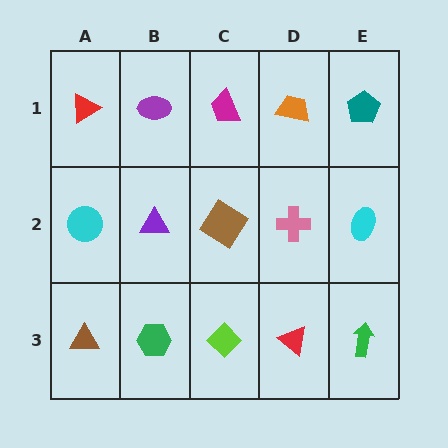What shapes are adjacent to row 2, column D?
An orange trapezoid (row 1, column D), a red triangle (row 3, column D), a brown diamond (row 2, column C), a cyan ellipse (row 2, column E).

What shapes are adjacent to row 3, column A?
A cyan circle (row 2, column A), a green hexagon (row 3, column B).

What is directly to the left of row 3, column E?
A red triangle.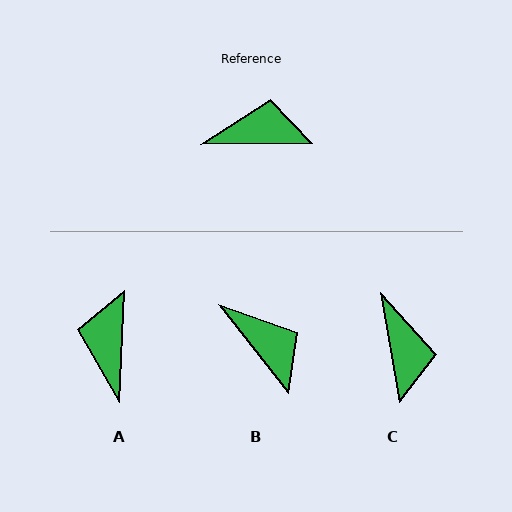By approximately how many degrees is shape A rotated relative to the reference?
Approximately 87 degrees counter-clockwise.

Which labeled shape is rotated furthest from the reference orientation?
A, about 87 degrees away.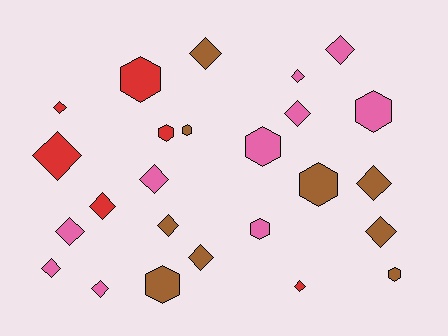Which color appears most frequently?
Pink, with 10 objects.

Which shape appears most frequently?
Diamond, with 16 objects.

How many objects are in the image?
There are 25 objects.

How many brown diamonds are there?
There are 5 brown diamonds.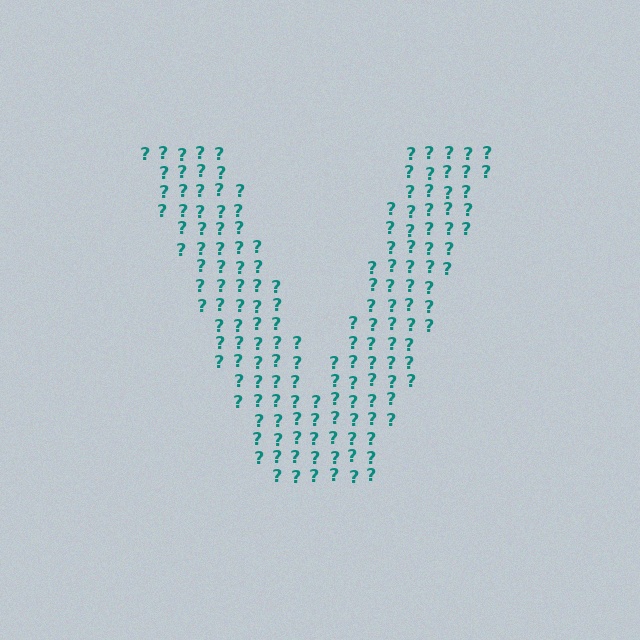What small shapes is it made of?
It is made of small question marks.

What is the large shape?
The large shape is the letter V.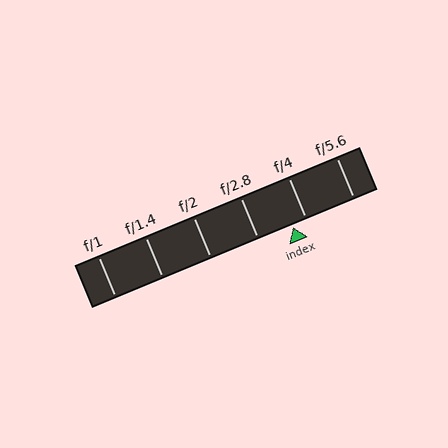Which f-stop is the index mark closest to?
The index mark is closest to f/4.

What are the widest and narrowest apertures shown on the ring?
The widest aperture shown is f/1 and the narrowest is f/5.6.